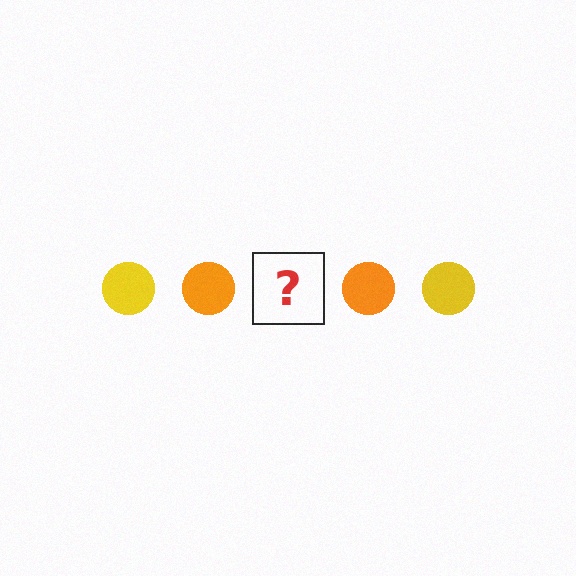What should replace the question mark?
The question mark should be replaced with a yellow circle.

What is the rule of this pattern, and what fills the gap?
The rule is that the pattern cycles through yellow, orange circles. The gap should be filled with a yellow circle.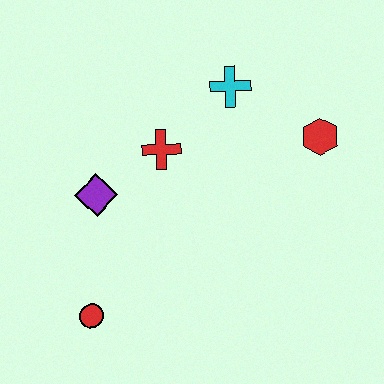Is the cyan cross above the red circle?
Yes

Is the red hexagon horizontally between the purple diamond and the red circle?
No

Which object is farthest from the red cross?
The red circle is farthest from the red cross.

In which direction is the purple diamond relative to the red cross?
The purple diamond is to the left of the red cross.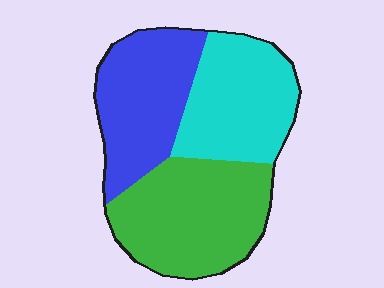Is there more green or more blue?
Green.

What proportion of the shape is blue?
Blue covers around 30% of the shape.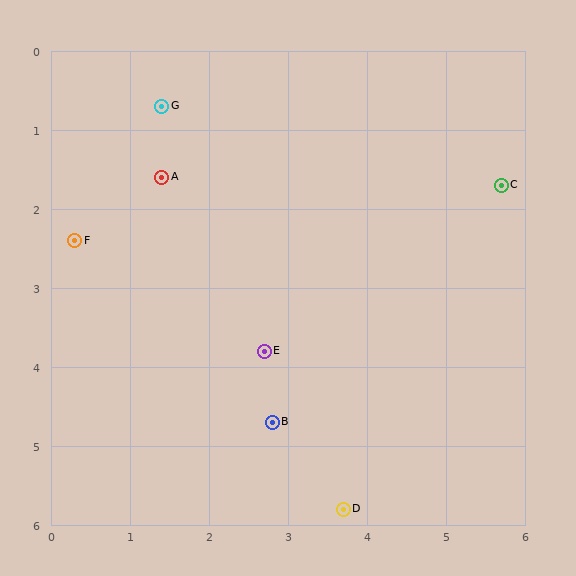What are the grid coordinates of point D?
Point D is at approximately (3.7, 5.8).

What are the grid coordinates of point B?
Point B is at approximately (2.8, 4.7).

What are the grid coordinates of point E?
Point E is at approximately (2.7, 3.8).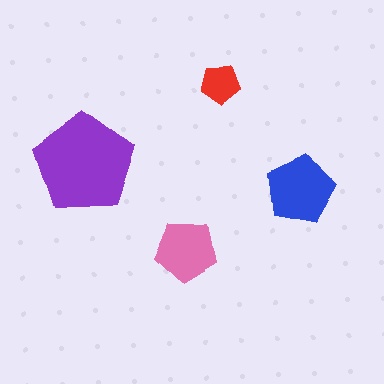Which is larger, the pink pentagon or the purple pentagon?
The purple one.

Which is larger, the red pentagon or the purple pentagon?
The purple one.